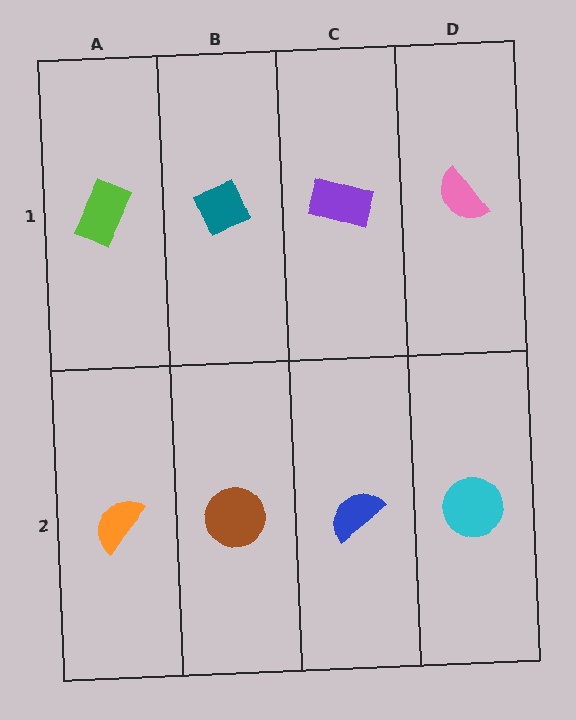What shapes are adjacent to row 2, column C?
A purple rectangle (row 1, column C), a brown circle (row 2, column B), a cyan circle (row 2, column D).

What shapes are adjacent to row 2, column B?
A teal diamond (row 1, column B), an orange semicircle (row 2, column A), a blue semicircle (row 2, column C).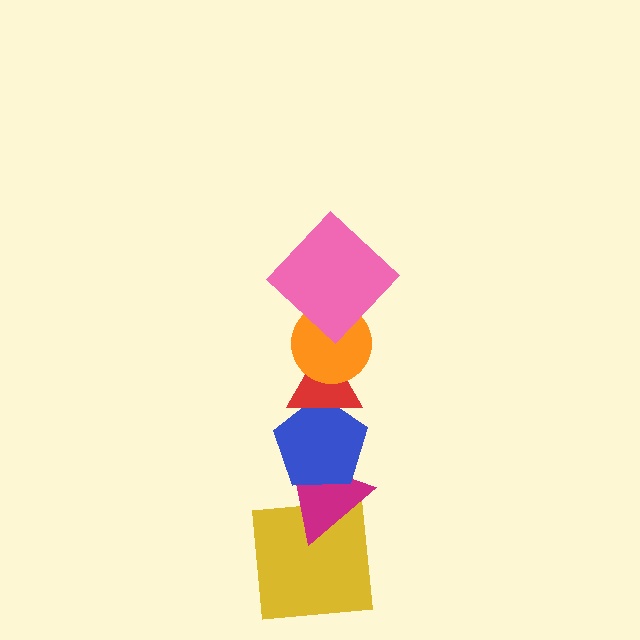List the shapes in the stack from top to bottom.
From top to bottom: the pink diamond, the orange circle, the red triangle, the blue pentagon, the magenta triangle, the yellow square.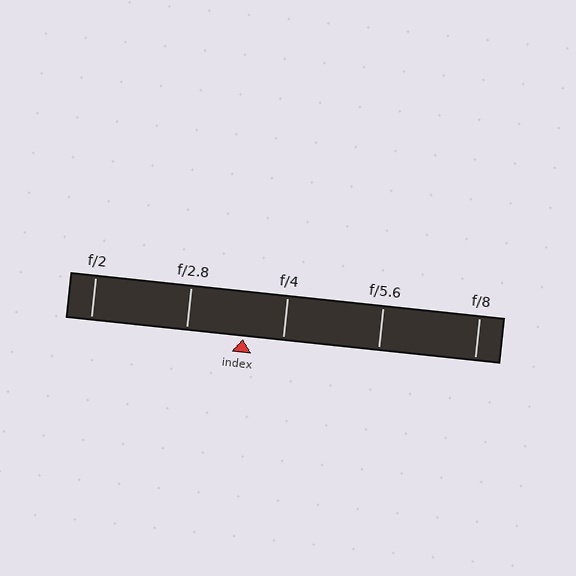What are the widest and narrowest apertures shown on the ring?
The widest aperture shown is f/2 and the narrowest is f/8.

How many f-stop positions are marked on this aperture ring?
There are 5 f-stop positions marked.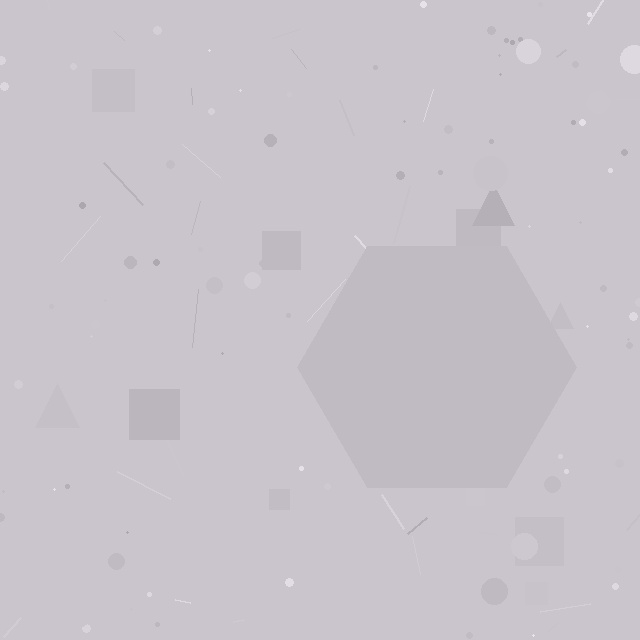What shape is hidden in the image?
A hexagon is hidden in the image.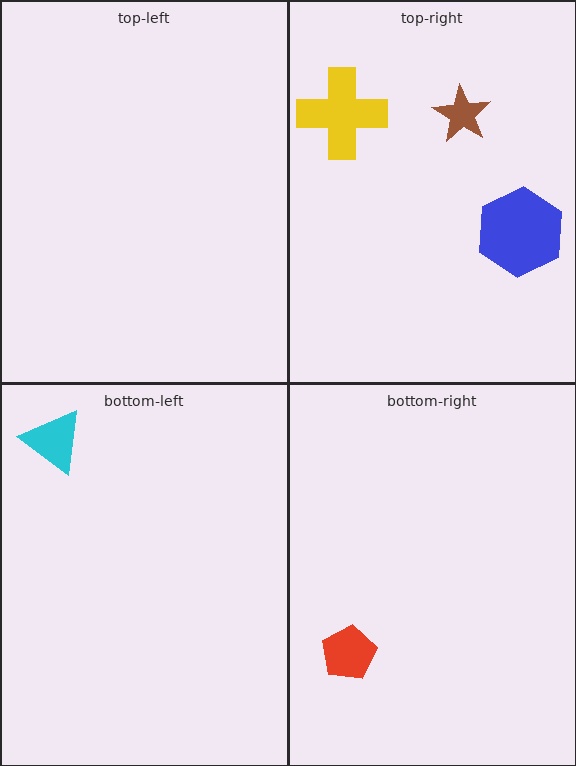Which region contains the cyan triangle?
The bottom-left region.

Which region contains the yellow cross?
The top-right region.